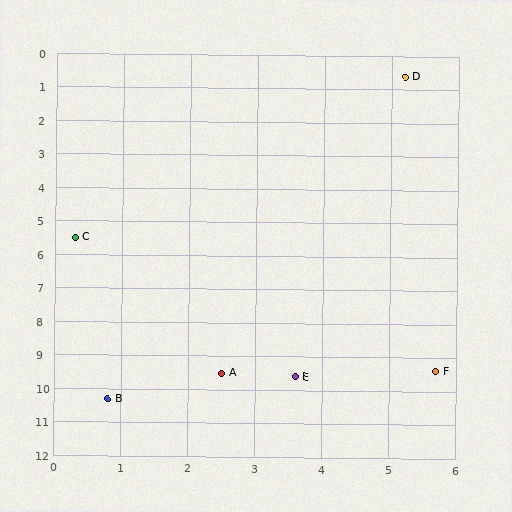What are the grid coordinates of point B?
Point B is at approximately (0.8, 10.3).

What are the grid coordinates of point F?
Point F is at approximately (5.7, 9.4).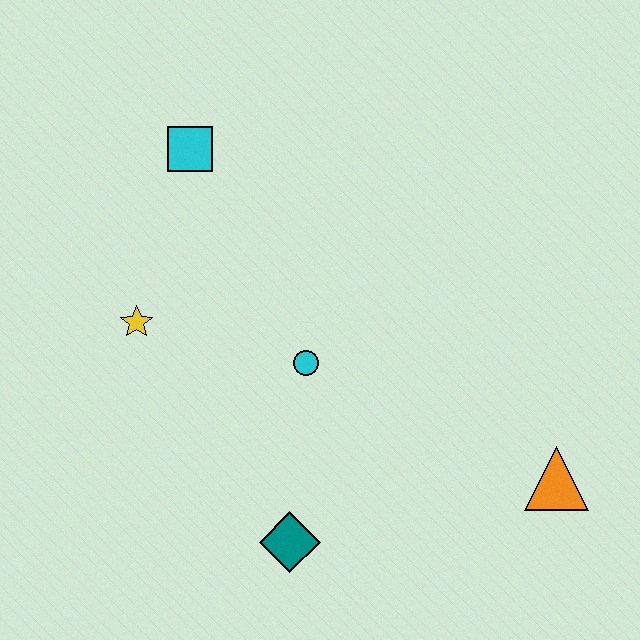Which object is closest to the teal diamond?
The cyan circle is closest to the teal diamond.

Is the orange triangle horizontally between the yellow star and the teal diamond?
No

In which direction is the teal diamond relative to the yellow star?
The teal diamond is below the yellow star.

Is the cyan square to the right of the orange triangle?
No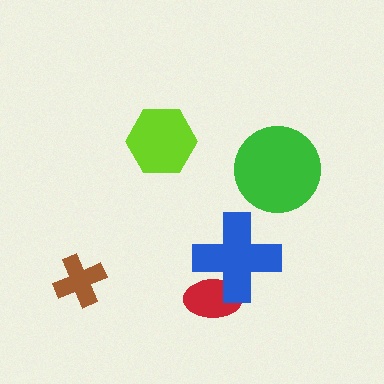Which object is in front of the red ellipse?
The blue cross is in front of the red ellipse.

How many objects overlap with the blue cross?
1 object overlaps with the blue cross.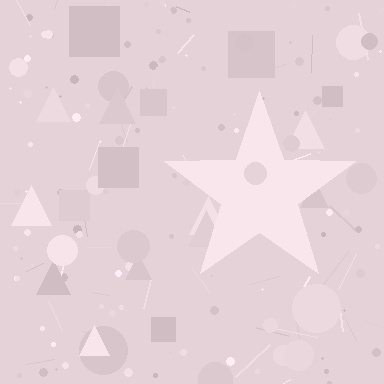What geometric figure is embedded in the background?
A star is embedded in the background.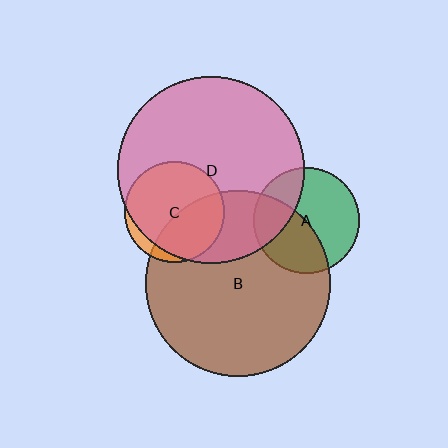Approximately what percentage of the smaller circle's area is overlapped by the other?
Approximately 90%.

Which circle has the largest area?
Circle D (pink).